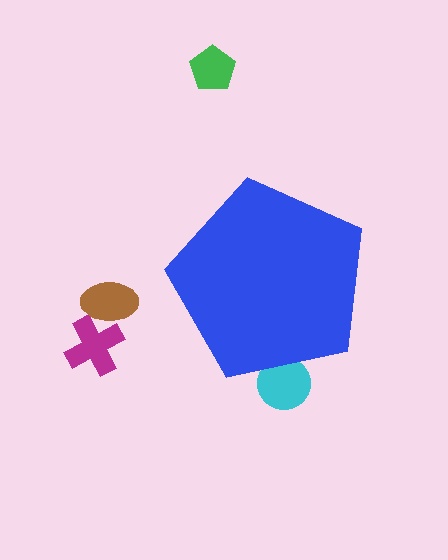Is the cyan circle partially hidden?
Yes, the cyan circle is partially hidden behind the blue pentagon.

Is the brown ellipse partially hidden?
No, the brown ellipse is fully visible.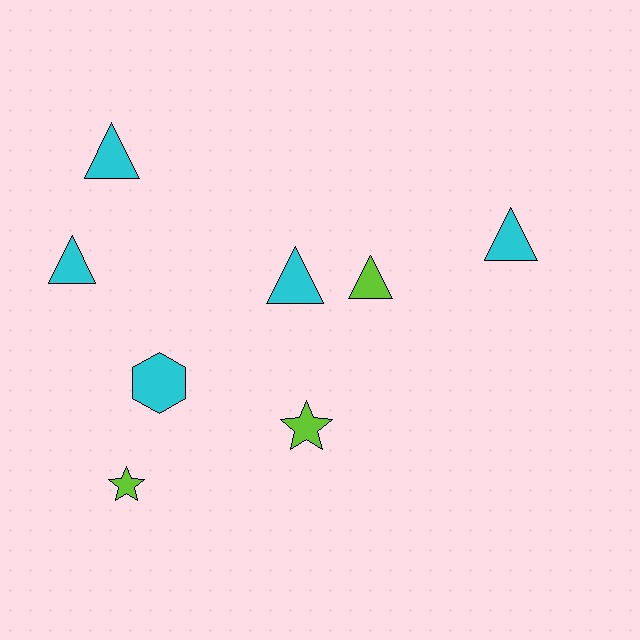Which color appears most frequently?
Cyan, with 5 objects.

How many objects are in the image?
There are 8 objects.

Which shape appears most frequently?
Triangle, with 5 objects.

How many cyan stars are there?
There are no cyan stars.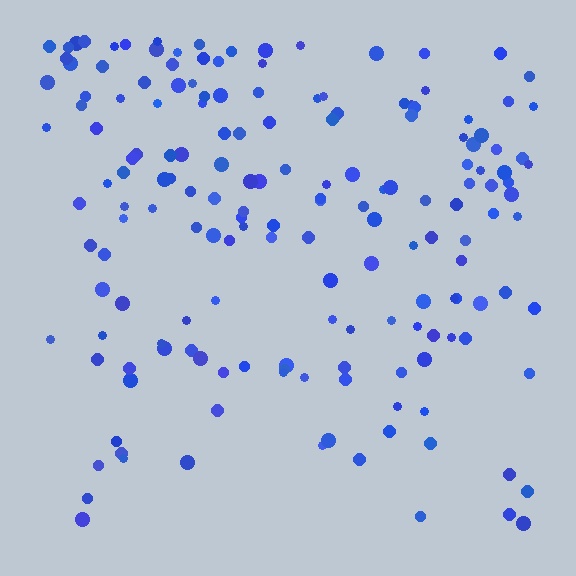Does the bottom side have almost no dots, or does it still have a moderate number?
Still a moderate number, just noticeably fewer than the top.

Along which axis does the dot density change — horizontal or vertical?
Vertical.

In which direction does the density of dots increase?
From bottom to top, with the top side densest.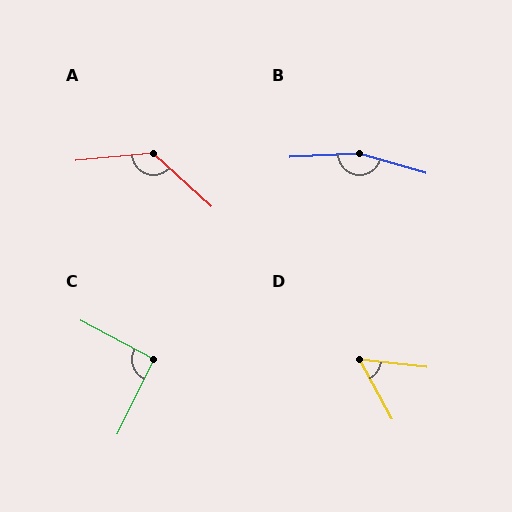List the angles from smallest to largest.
D (55°), C (92°), A (132°), B (161°).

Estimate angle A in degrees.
Approximately 132 degrees.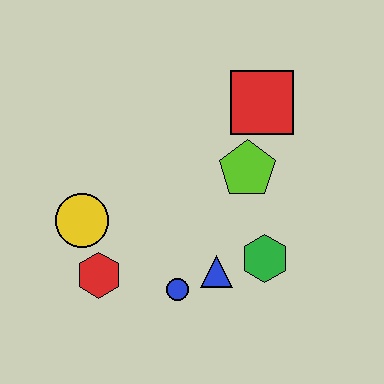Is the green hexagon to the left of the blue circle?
No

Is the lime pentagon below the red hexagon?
No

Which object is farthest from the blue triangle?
The red square is farthest from the blue triangle.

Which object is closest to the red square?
The lime pentagon is closest to the red square.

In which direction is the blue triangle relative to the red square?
The blue triangle is below the red square.